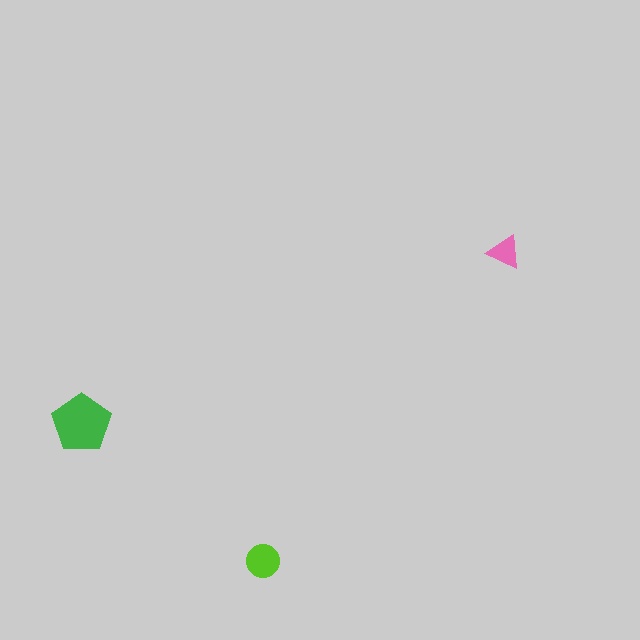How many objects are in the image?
There are 3 objects in the image.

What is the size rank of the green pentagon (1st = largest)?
1st.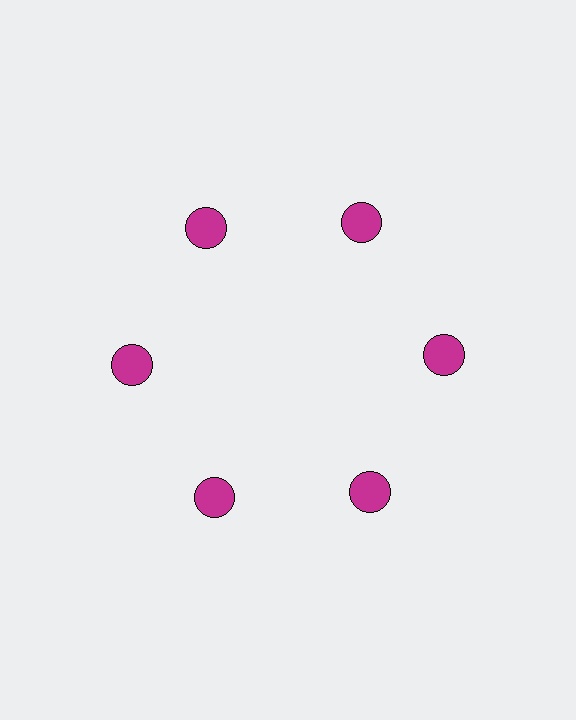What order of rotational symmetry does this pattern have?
This pattern has 6-fold rotational symmetry.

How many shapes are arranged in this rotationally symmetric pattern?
There are 6 shapes, arranged in 6 groups of 1.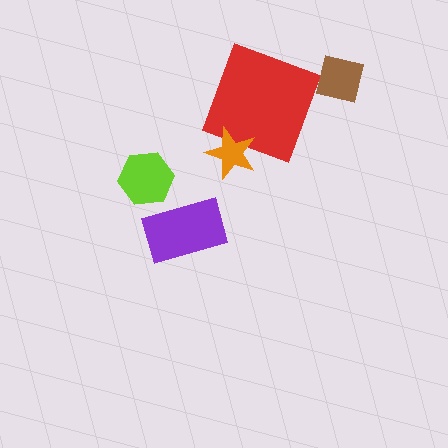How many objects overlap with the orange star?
1 object overlaps with the orange star.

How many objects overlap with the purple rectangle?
0 objects overlap with the purple rectangle.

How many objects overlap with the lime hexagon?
0 objects overlap with the lime hexagon.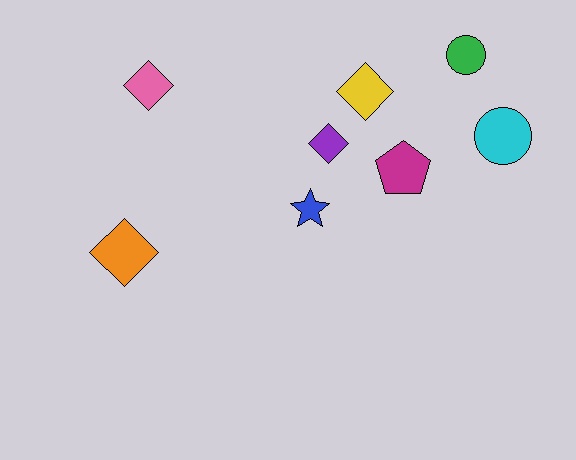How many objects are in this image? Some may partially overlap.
There are 8 objects.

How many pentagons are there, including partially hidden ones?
There is 1 pentagon.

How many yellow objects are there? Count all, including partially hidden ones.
There is 1 yellow object.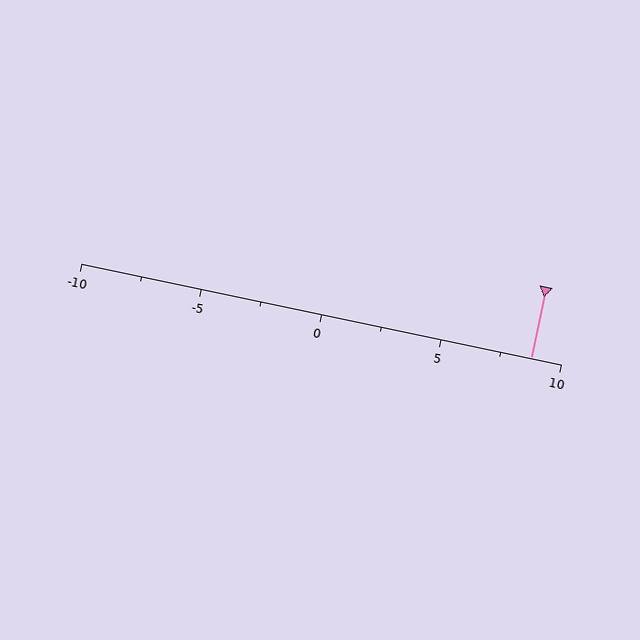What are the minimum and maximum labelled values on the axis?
The axis runs from -10 to 10.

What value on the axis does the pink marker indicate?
The marker indicates approximately 8.8.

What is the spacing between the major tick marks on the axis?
The major ticks are spaced 5 apart.